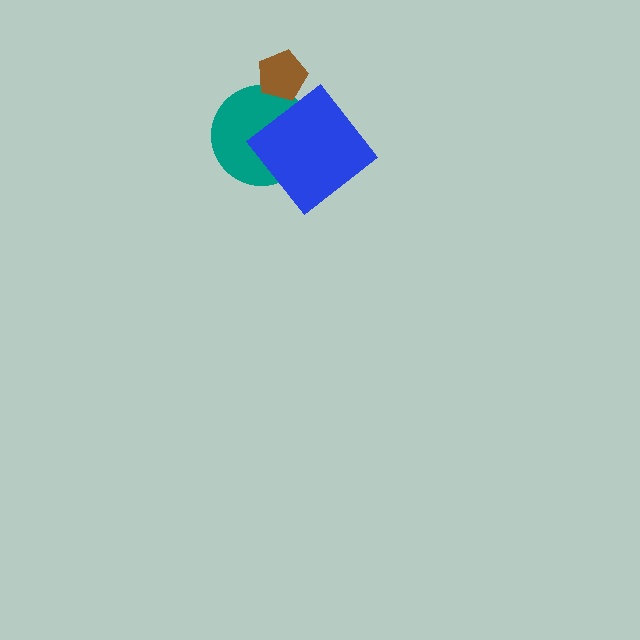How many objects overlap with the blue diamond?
1 object overlaps with the blue diamond.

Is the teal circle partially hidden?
Yes, it is partially covered by another shape.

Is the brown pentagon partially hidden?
No, no other shape covers it.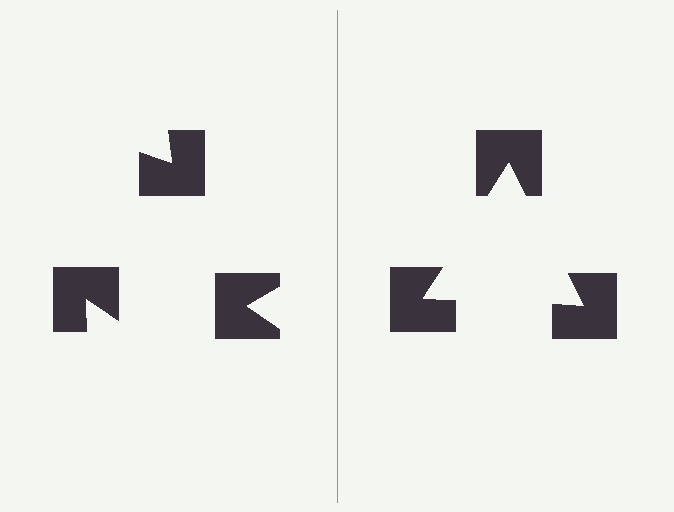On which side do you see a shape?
An illusory triangle appears on the right side. On the left side the wedge cuts are rotated, so no coherent shape forms.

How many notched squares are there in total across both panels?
6 — 3 on each side.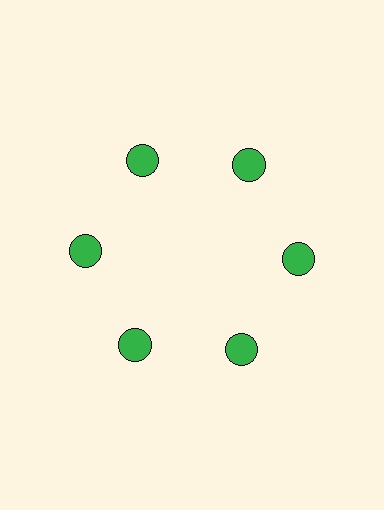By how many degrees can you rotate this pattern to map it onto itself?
The pattern maps onto itself every 60 degrees of rotation.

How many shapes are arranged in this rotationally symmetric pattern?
There are 6 shapes, arranged in 6 groups of 1.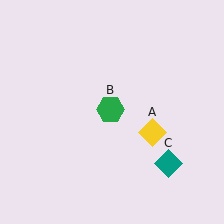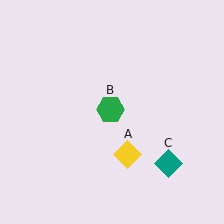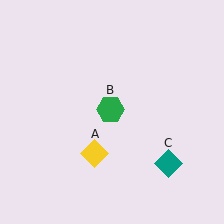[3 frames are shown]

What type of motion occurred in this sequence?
The yellow diamond (object A) rotated clockwise around the center of the scene.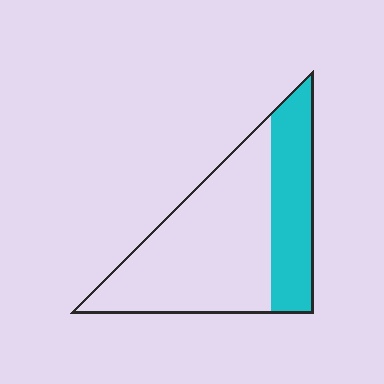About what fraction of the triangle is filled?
About one third (1/3).